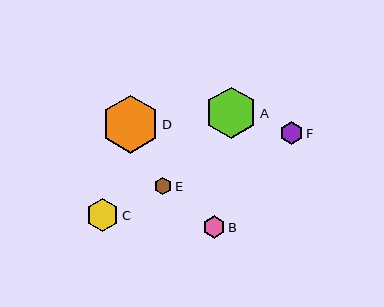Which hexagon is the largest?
Hexagon D is the largest with a size of approximately 58 pixels.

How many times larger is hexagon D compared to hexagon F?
Hexagon D is approximately 2.6 times the size of hexagon F.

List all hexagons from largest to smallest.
From largest to smallest: D, A, C, B, F, E.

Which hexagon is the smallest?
Hexagon E is the smallest with a size of approximately 18 pixels.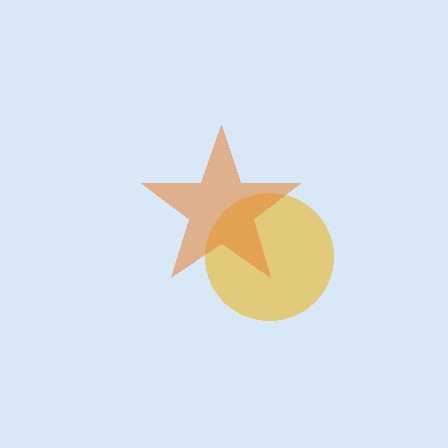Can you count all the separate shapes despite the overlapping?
Yes, there are 2 separate shapes.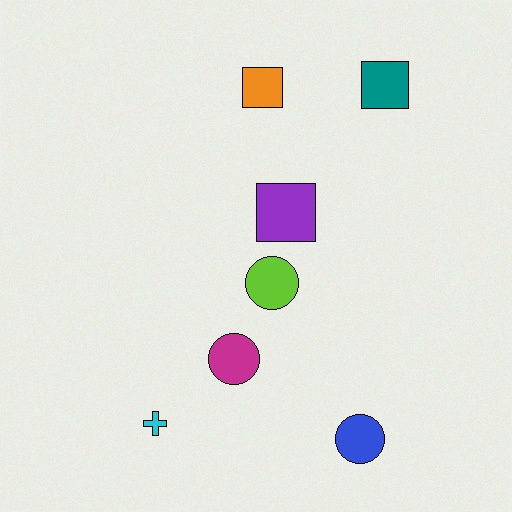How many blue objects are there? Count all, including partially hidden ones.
There is 1 blue object.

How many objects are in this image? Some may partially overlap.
There are 7 objects.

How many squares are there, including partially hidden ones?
There are 3 squares.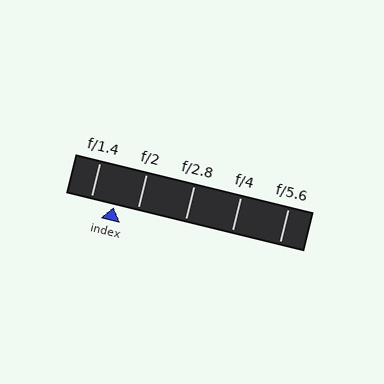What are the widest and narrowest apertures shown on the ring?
The widest aperture shown is f/1.4 and the narrowest is f/5.6.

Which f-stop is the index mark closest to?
The index mark is closest to f/2.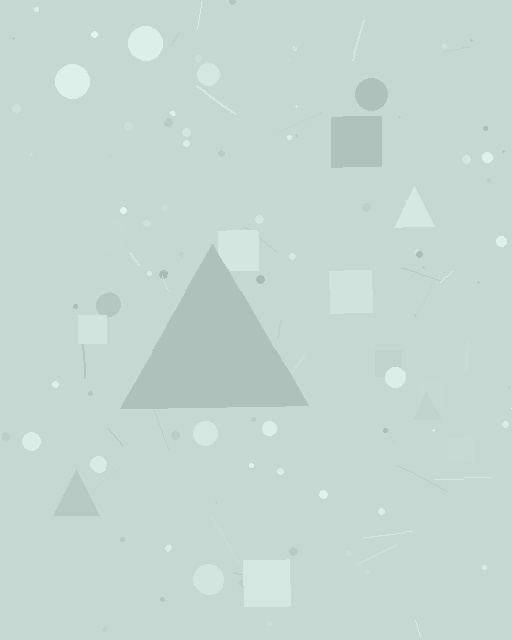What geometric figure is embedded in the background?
A triangle is embedded in the background.